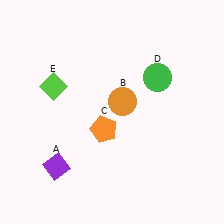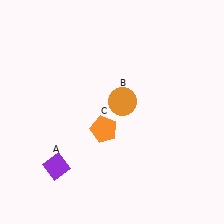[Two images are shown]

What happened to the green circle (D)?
The green circle (D) was removed in Image 2. It was in the top-right area of Image 1.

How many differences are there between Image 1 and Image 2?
There are 2 differences between the two images.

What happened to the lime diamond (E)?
The lime diamond (E) was removed in Image 2. It was in the top-left area of Image 1.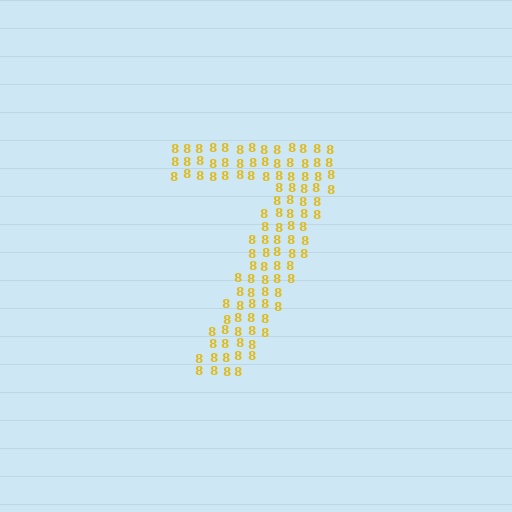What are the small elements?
The small elements are digit 8's.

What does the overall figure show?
The overall figure shows the digit 7.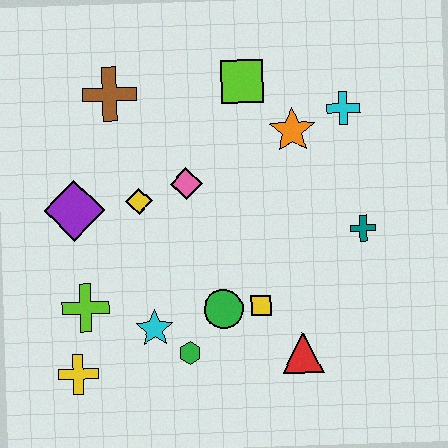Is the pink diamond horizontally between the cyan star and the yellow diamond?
No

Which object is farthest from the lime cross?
The cyan cross is farthest from the lime cross.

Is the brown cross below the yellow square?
No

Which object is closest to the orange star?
The cyan cross is closest to the orange star.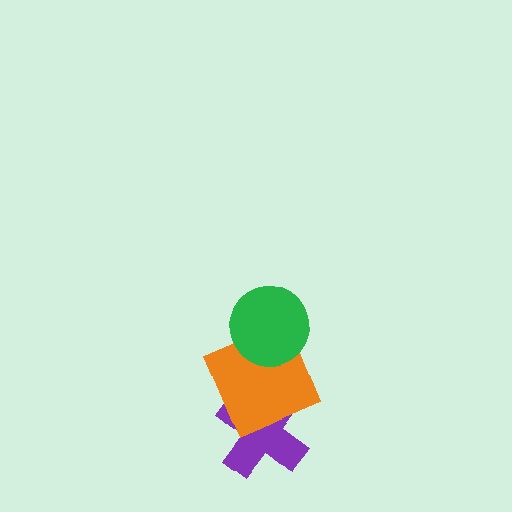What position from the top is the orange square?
The orange square is 2nd from the top.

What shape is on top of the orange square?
The green circle is on top of the orange square.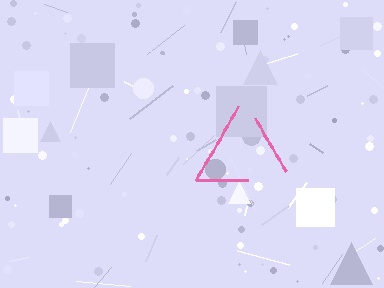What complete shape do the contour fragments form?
The contour fragments form a triangle.